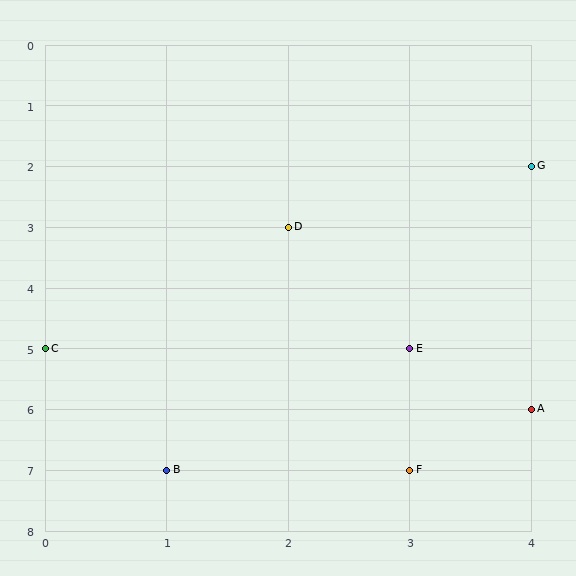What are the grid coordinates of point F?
Point F is at grid coordinates (3, 7).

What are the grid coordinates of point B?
Point B is at grid coordinates (1, 7).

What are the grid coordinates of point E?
Point E is at grid coordinates (3, 5).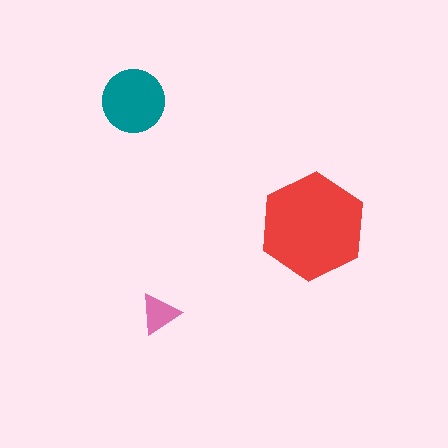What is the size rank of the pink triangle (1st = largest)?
3rd.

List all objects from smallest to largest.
The pink triangle, the teal circle, the red hexagon.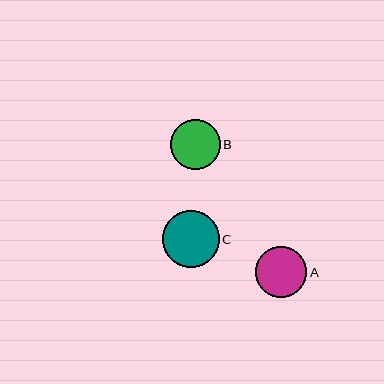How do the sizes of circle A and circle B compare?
Circle A and circle B are approximately the same size.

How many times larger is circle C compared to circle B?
Circle C is approximately 1.1 times the size of circle B.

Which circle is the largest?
Circle C is the largest with a size of approximately 57 pixels.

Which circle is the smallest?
Circle B is the smallest with a size of approximately 50 pixels.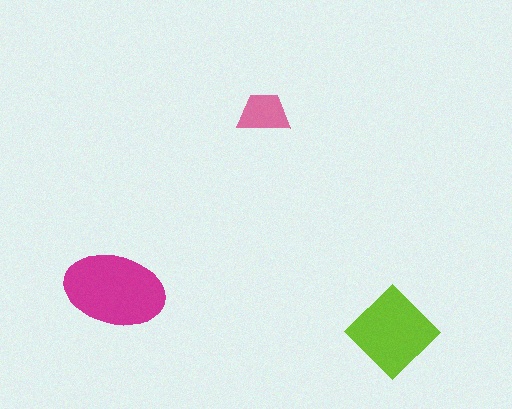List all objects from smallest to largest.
The pink trapezoid, the lime diamond, the magenta ellipse.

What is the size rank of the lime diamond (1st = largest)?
2nd.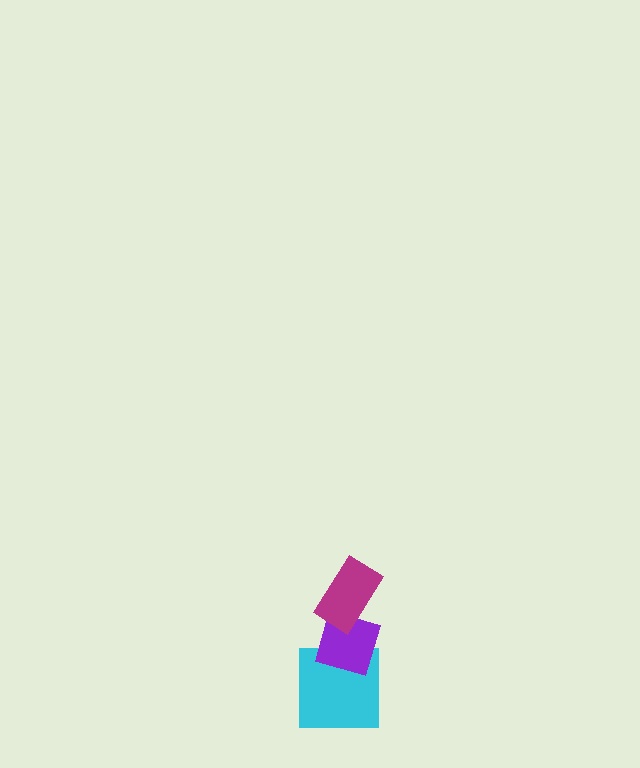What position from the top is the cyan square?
The cyan square is 3rd from the top.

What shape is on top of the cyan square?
The purple diamond is on top of the cyan square.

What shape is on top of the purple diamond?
The magenta rectangle is on top of the purple diamond.